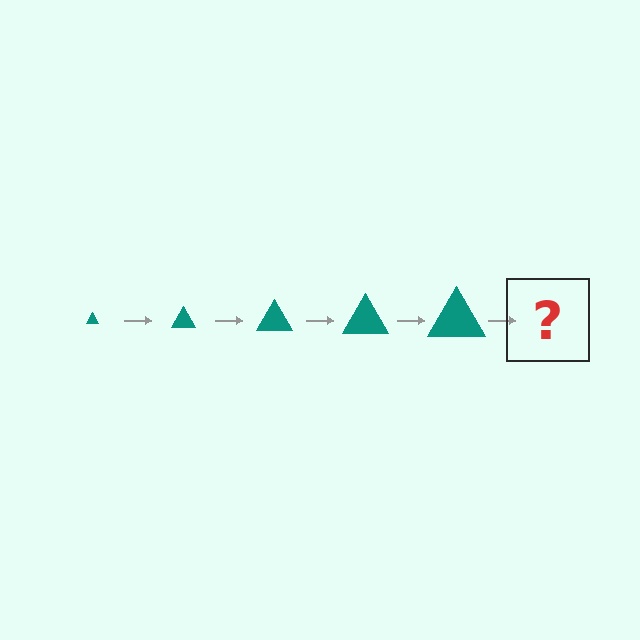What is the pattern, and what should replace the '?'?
The pattern is that the triangle gets progressively larger each step. The '?' should be a teal triangle, larger than the previous one.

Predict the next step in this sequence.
The next step is a teal triangle, larger than the previous one.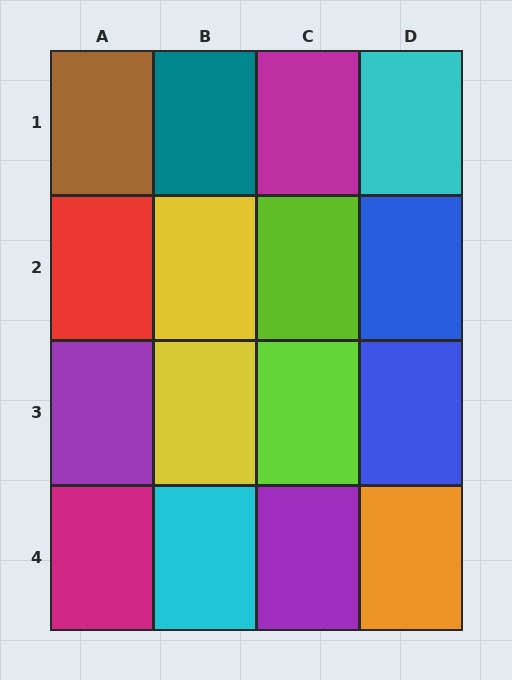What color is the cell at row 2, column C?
Lime.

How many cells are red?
1 cell is red.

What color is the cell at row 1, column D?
Cyan.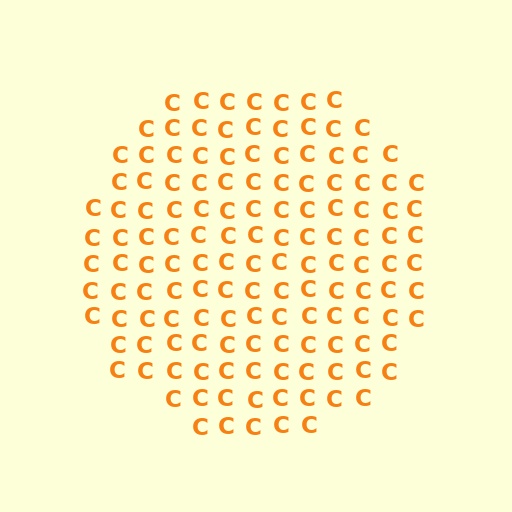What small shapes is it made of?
It is made of small letter C's.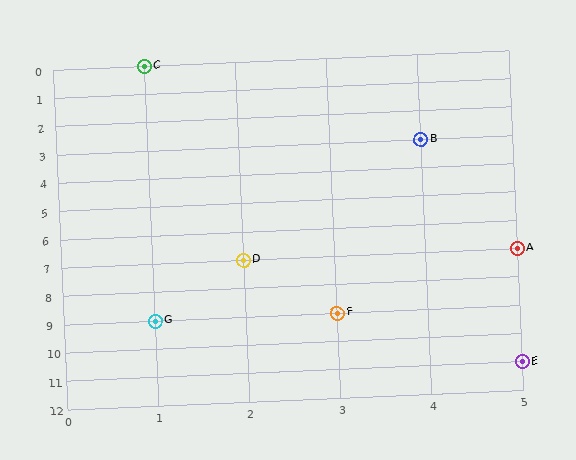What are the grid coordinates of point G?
Point G is at grid coordinates (1, 9).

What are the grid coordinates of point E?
Point E is at grid coordinates (5, 11).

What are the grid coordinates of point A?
Point A is at grid coordinates (5, 7).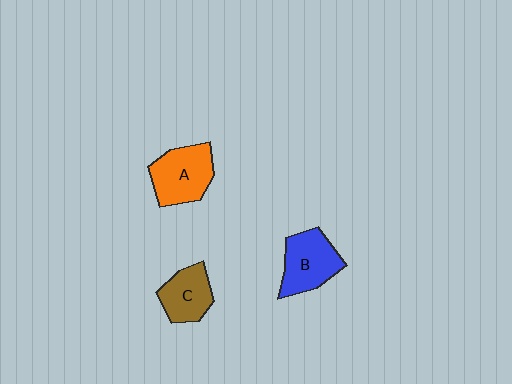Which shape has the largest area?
Shape A (orange).